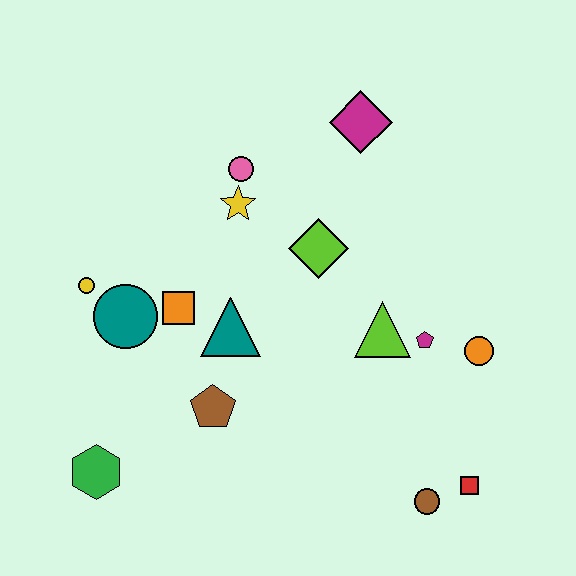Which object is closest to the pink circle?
The yellow star is closest to the pink circle.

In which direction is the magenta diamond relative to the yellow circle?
The magenta diamond is to the right of the yellow circle.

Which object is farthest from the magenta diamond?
The green hexagon is farthest from the magenta diamond.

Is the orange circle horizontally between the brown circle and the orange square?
No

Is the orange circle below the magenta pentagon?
Yes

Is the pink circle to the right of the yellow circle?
Yes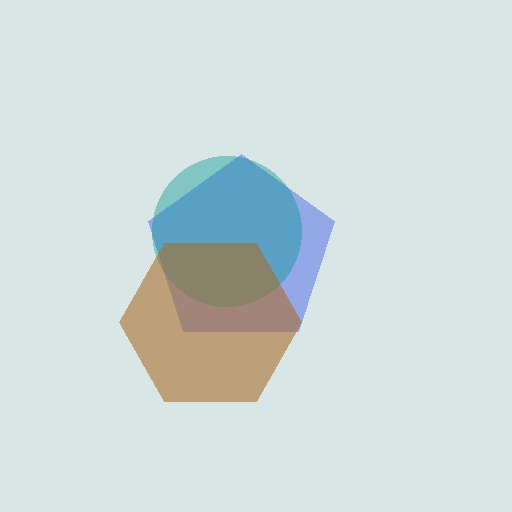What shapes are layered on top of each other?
The layered shapes are: a blue pentagon, a teal circle, a brown hexagon.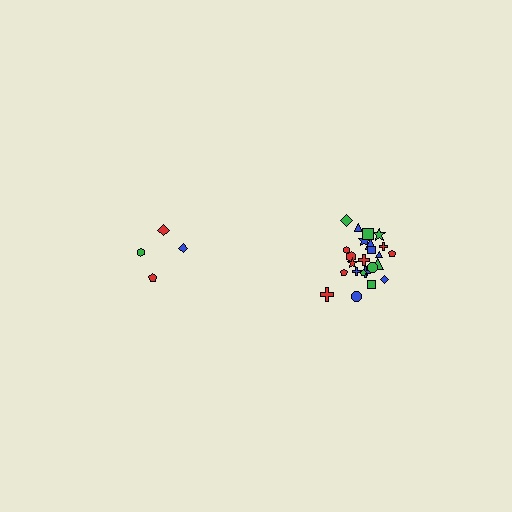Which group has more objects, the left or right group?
The right group.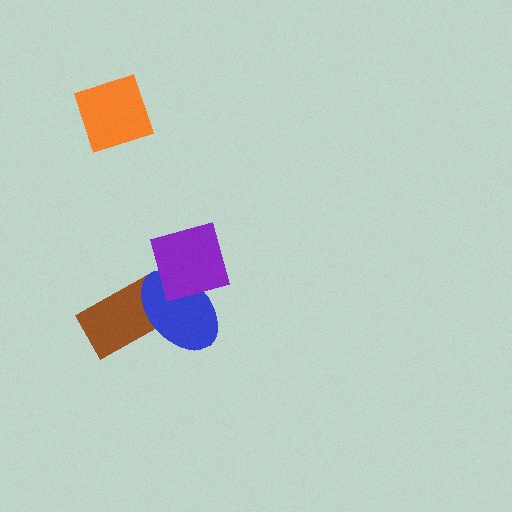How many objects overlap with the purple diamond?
1 object overlaps with the purple diamond.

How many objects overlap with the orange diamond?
0 objects overlap with the orange diamond.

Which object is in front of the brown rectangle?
The blue ellipse is in front of the brown rectangle.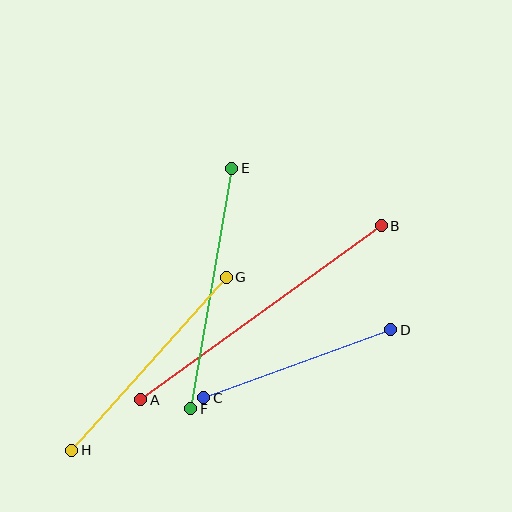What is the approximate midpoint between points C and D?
The midpoint is at approximately (297, 364) pixels.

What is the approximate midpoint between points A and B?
The midpoint is at approximately (261, 313) pixels.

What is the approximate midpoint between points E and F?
The midpoint is at approximately (211, 288) pixels.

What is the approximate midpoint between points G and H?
The midpoint is at approximately (149, 364) pixels.